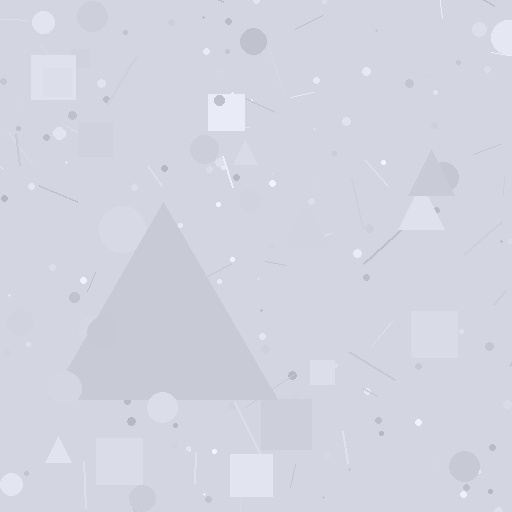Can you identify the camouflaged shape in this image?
The camouflaged shape is a triangle.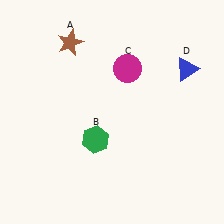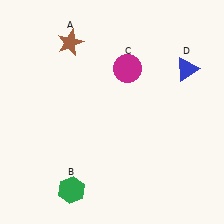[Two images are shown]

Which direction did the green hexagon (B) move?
The green hexagon (B) moved down.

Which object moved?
The green hexagon (B) moved down.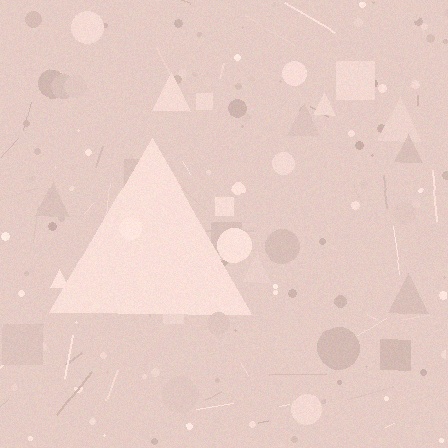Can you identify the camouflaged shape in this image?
The camouflaged shape is a triangle.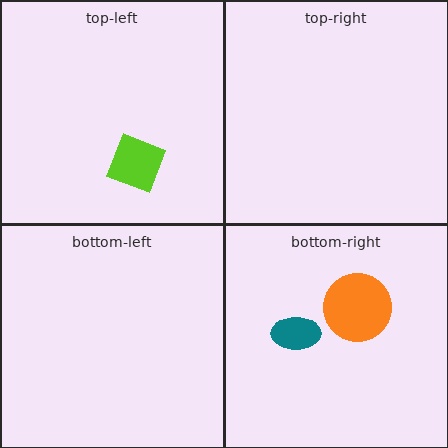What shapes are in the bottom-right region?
The orange circle, the teal ellipse.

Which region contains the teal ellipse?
The bottom-right region.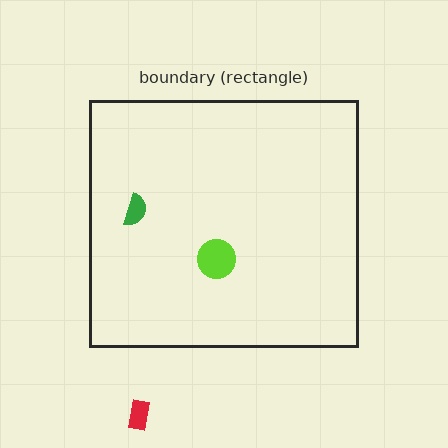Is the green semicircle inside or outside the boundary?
Inside.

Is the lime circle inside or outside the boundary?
Inside.